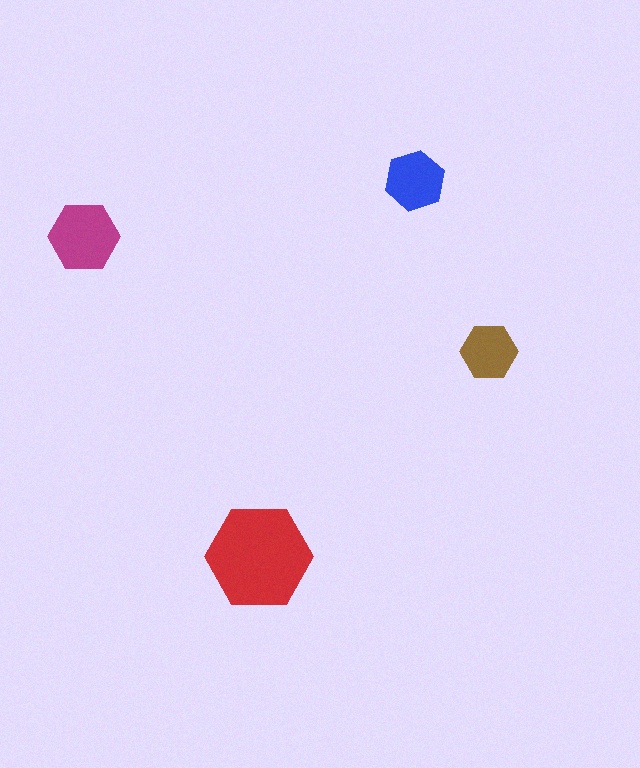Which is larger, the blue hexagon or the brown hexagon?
The blue one.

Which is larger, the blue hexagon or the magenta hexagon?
The magenta one.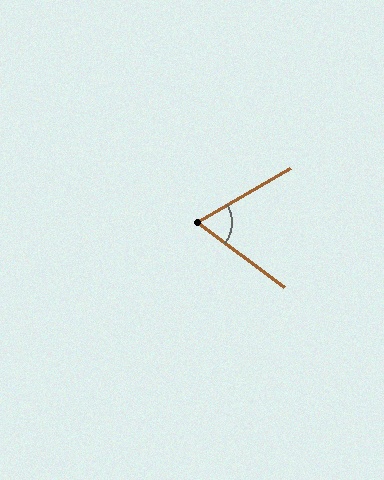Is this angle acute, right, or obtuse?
It is acute.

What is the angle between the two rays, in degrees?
Approximately 67 degrees.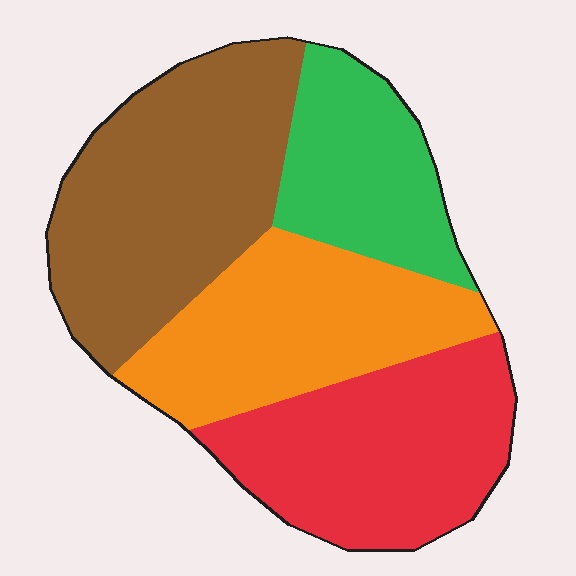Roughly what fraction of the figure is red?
Red takes up about one quarter (1/4) of the figure.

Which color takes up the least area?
Green, at roughly 15%.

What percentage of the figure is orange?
Orange takes up between a sixth and a third of the figure.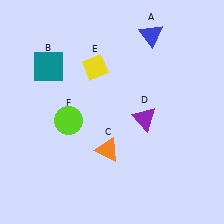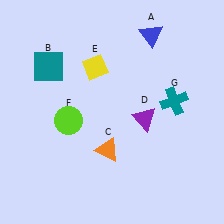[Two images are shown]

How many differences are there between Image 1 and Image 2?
There is 1 difference between the two images.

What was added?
A teal cross (G) was added in Image 2.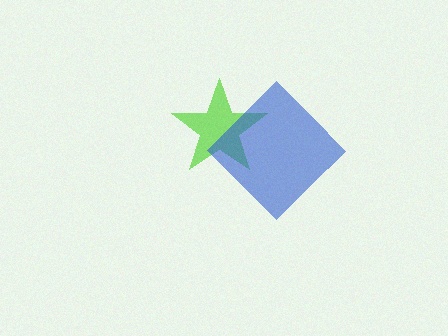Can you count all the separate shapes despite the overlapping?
Yes, there are 2 separate shapes.